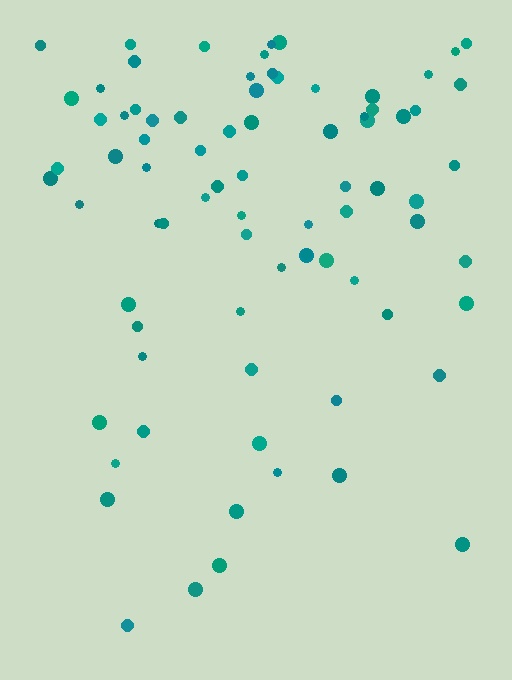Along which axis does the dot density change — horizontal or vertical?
Vertical.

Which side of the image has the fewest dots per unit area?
The bottom.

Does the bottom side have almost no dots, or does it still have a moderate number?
Still a moderate number, just noticeably fewer than the top.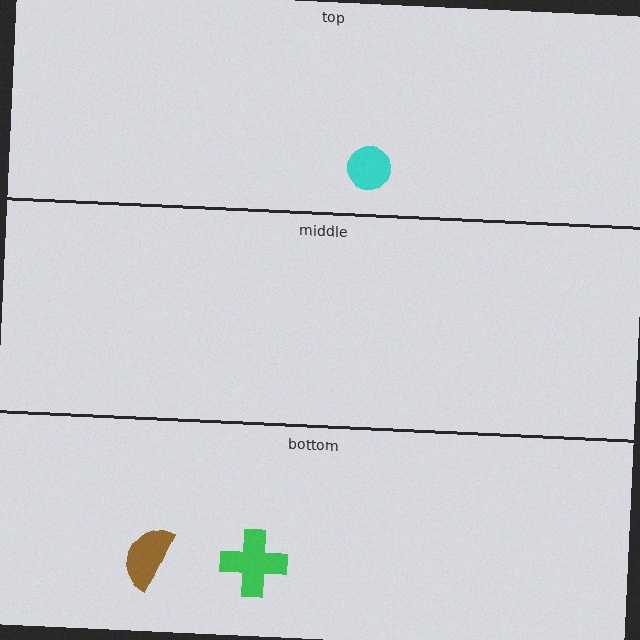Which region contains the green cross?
The bottom region.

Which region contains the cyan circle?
The top region.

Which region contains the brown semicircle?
The bottom region.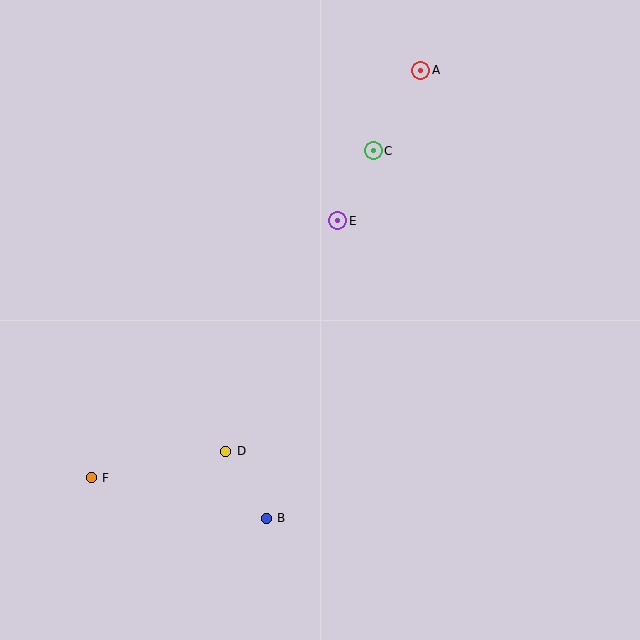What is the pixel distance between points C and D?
The distance between C and D is 335 pixels.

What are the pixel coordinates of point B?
Point B is at (266, 518).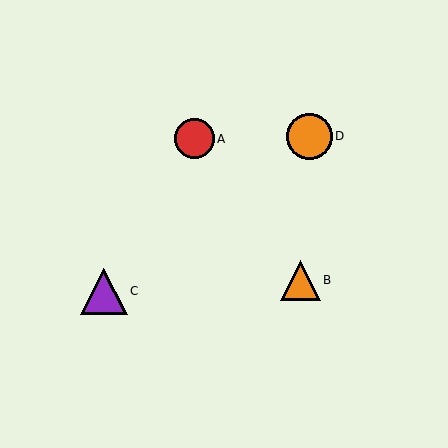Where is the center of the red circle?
The center of the red circle is at (194, 139).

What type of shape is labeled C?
Shape C is a purple triangle.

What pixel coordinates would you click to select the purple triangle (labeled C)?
Click at (104, 291) to select the purple triangle C.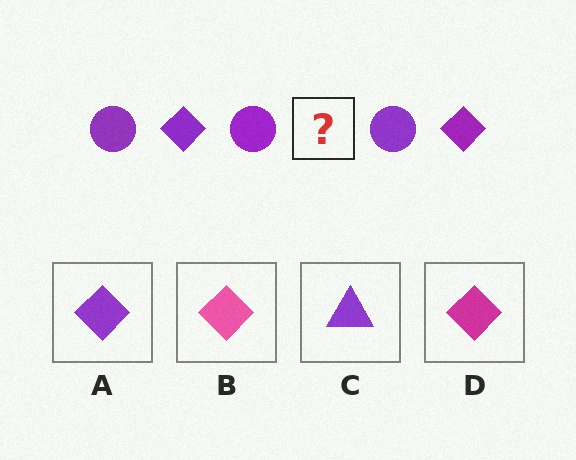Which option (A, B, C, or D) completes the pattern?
A.